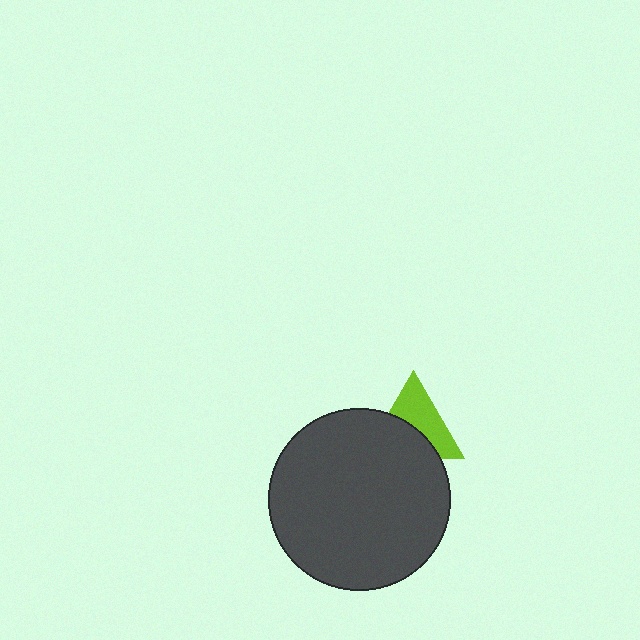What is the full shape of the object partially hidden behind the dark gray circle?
The partially hidden object is a lime triangle.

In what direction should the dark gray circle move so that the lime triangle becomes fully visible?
The dark gray circle should move down. That is the shortest direction to clear the overlap and leave the lime triangle fully visible.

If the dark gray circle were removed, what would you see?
You would see the complete lime triangle.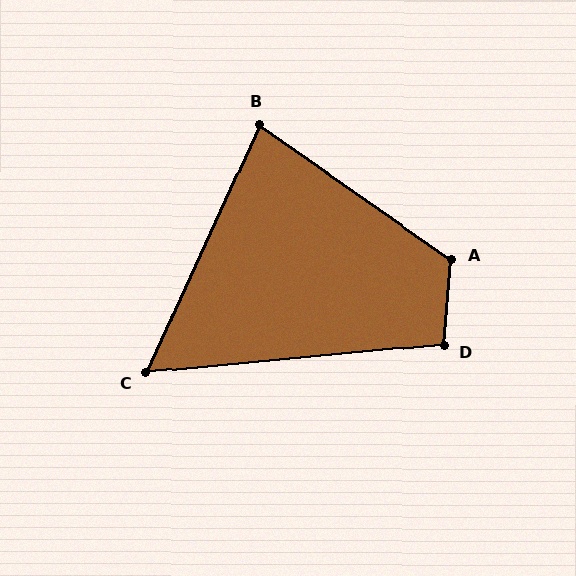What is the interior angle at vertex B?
Approximately 80 degrees (acute).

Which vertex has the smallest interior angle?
C, at approximately 60 degrees.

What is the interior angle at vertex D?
Approximately 100 degrees (obtuse).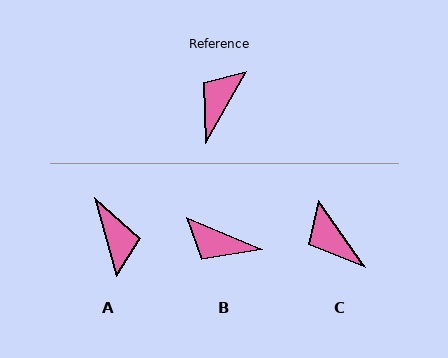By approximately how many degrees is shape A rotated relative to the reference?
Approximately 135 degrees clockwise.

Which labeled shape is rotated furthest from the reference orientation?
A, about 135 degrees away.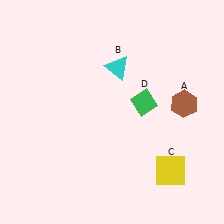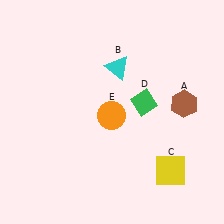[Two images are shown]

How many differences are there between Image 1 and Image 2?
There is 1 difference between the two images.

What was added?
An orange circle (E) was added in Image 2.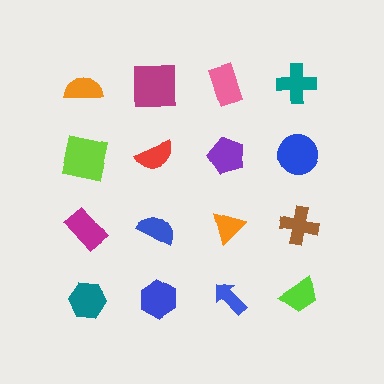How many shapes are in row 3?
4 shapes.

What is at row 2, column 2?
A red semicircle.